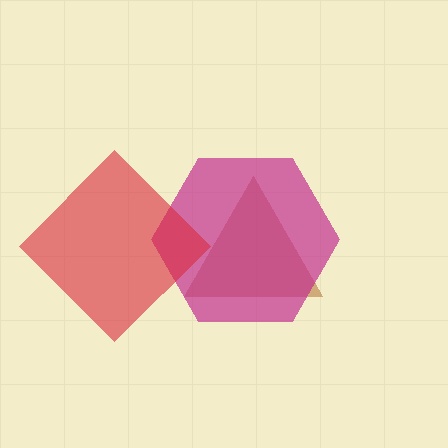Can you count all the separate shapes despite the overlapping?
Yes, there are 3 separate shapes.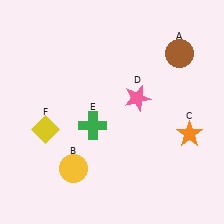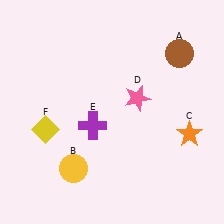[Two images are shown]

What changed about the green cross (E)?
In Image 1, E is green. In Image 2, it changed to purple.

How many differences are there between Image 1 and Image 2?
There is 1 difference between the two images.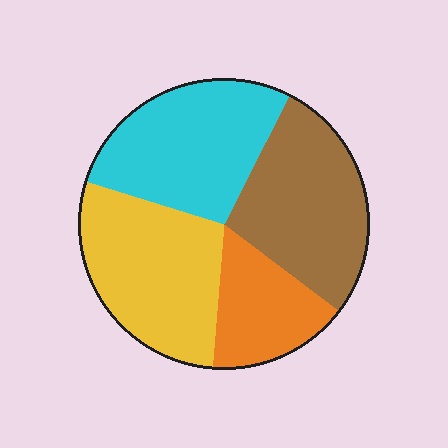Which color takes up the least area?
Orange, at roughly 15%.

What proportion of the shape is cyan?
Cyan takes up about one quarter (1/4) of the shape.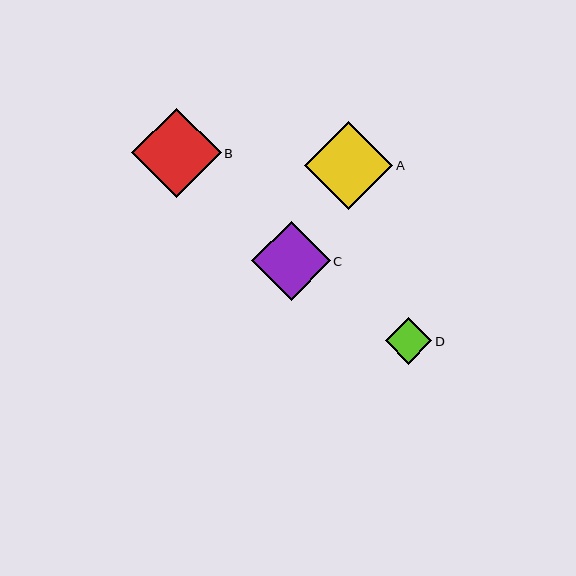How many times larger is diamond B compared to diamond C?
Diamond B is approximately 1.1 times the size of diamond C.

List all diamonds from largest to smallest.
From largest to smallest: B, A, C, D.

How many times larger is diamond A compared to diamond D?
Diamond A is approximately 1.9 times the size of diamond D.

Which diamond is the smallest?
Diamond D is the smallest with a size of approximately 47 pixels.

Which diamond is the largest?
Diamond B is the largest with a size of approximately 90 pixels.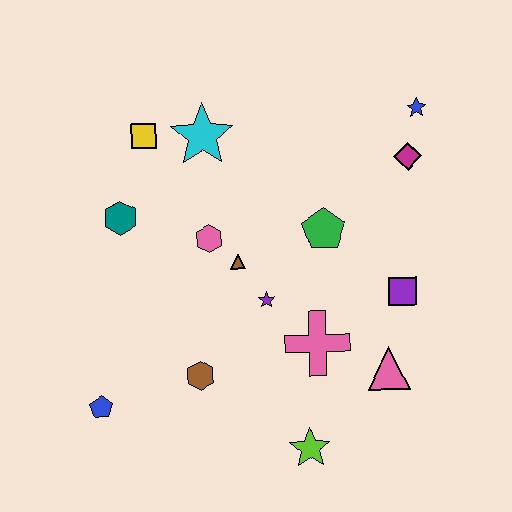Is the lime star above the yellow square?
No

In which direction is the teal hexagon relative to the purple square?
The teal hexagon is to the left of the purple square.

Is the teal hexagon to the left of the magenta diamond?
Yes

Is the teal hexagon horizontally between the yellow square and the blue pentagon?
Yes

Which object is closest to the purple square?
The pink triangle is closest to the purple square.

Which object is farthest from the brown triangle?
The blue star is farthest from the brown triangle.